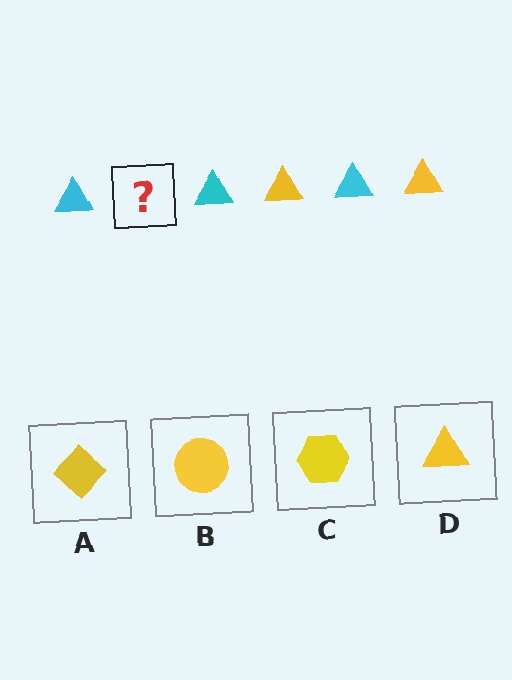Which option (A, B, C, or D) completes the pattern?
D.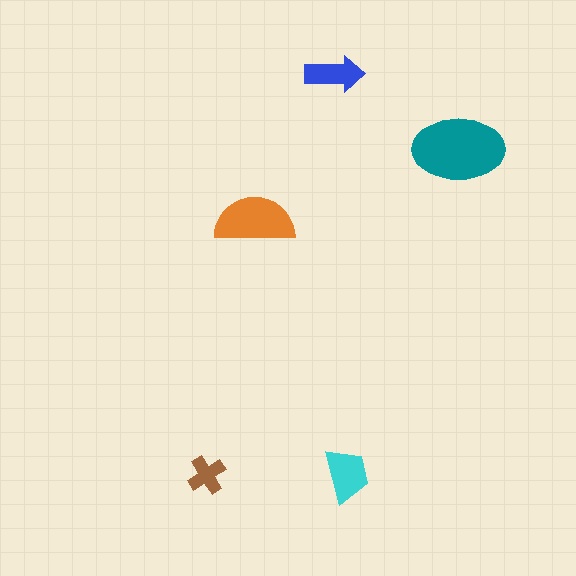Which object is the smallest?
The brown cross.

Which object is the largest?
The teal ellipse.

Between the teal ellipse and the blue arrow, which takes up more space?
The teal ellipse.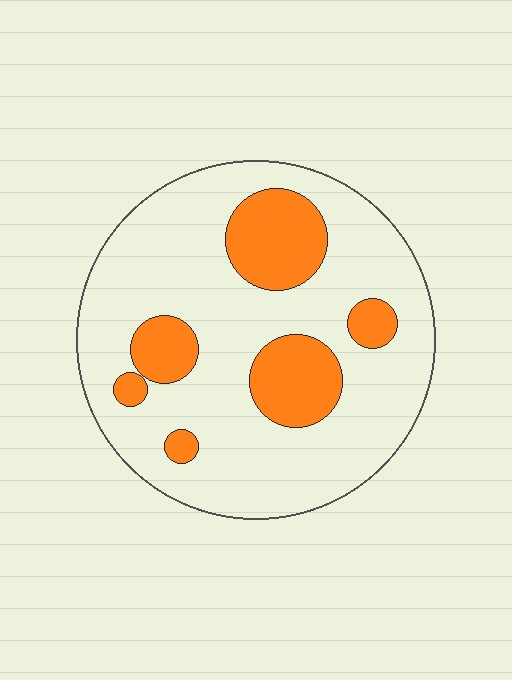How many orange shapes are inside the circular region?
6.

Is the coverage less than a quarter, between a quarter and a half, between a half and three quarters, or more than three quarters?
Less than a quarter.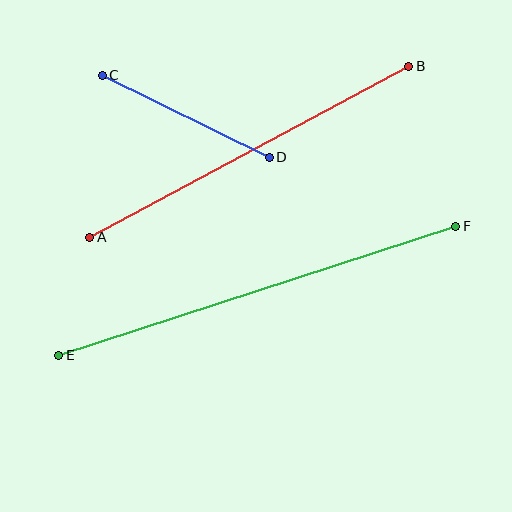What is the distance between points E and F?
The distance is approximately 417 pixels.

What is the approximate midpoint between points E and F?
The midpoint is at approximately (257, 291) pixels.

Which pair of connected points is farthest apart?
Points E and F are farthest apart.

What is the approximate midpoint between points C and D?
The midpoint is at approximately (186, 116) pixels.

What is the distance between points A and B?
The distance is approximately 362 pixels.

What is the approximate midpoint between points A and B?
The midpoint is at approximately (249, 152) pixels.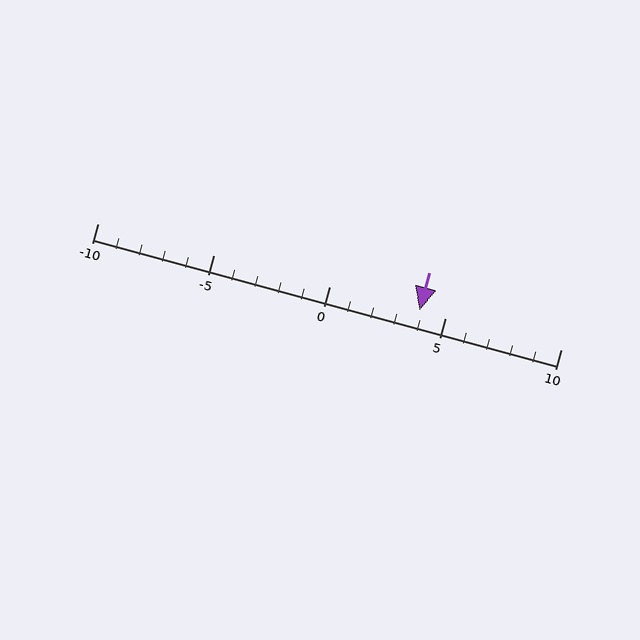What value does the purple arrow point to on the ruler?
The purple arrow points to approximately 4.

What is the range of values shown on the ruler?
The ruler shows values from -10 to 10.